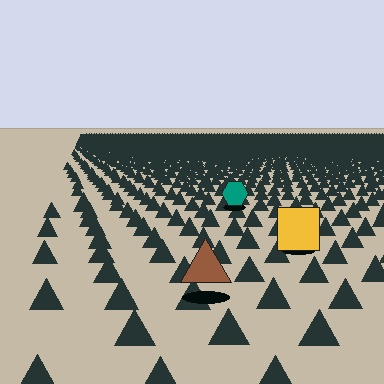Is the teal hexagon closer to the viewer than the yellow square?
No. The yellow square is closer — you can tell from the texture gradient: the ground texture is coarser near it.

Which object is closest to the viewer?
The brown triangle is closest. The texture marks near it are larger and more spread out.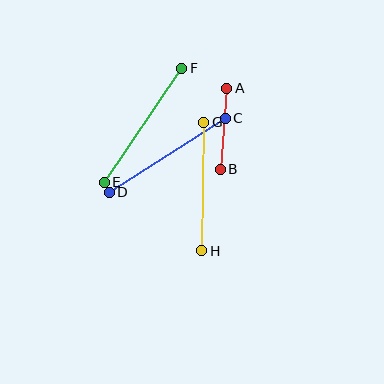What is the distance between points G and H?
The distance is approximately 129 pixels.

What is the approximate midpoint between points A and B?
The midpoint is at approximately (223, 129) pixels.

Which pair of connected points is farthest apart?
Points E and F are farthest apart.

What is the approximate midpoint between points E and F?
The midpoint is at approximately (143, 125) pixels.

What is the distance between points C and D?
The distance is approximately 138 pixels.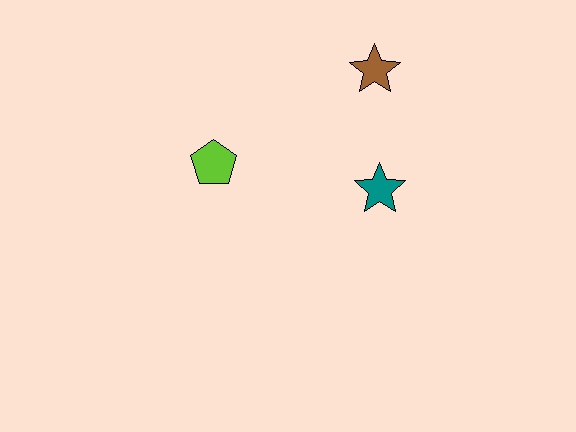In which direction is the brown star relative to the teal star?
The brown star is above the teal star.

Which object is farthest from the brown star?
The lime pentagon is farthest from the brown star.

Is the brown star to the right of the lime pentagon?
Yes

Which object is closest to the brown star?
The teal star is closest to the brown star.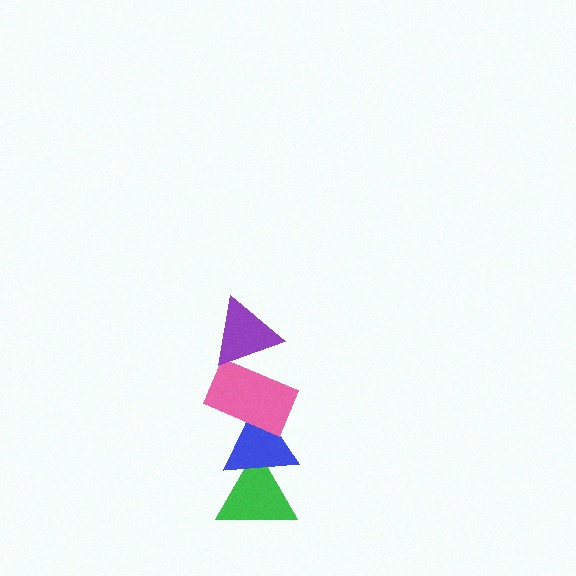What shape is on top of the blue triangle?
The pink rectangle is on top of the blue triangle.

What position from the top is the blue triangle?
The blue triangle is 3rd from the top.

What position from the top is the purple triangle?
The purple triangle is 1st from the top.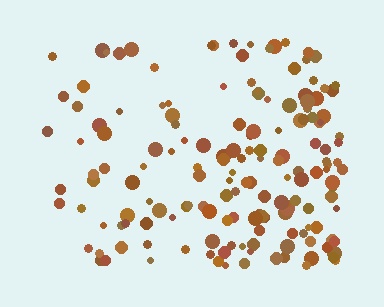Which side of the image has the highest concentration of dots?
The right.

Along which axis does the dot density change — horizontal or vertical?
Horizontal.